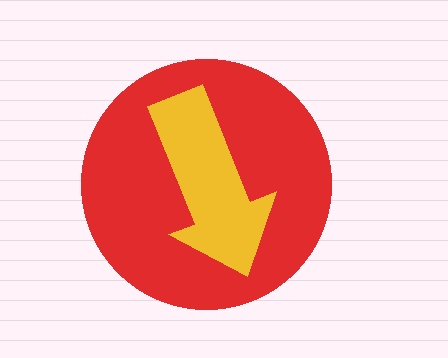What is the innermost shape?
The yellow arrow.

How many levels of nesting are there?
2.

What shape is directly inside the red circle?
The yellow arrow.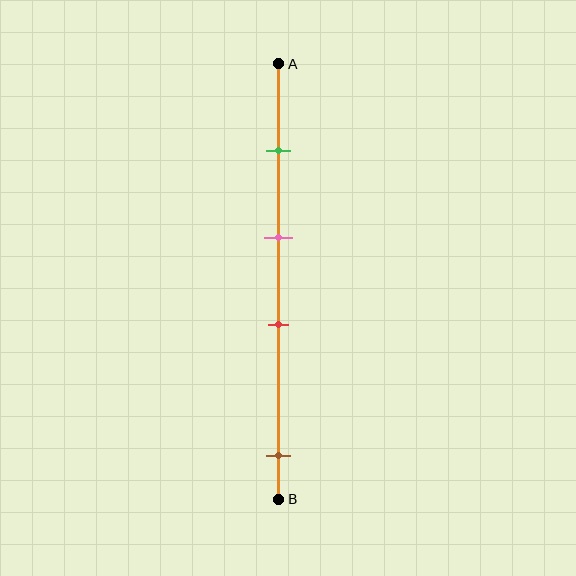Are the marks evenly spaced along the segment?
No, the marks are not evenly spaced.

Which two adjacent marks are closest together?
The pink and red marks are the closest adjacent pair.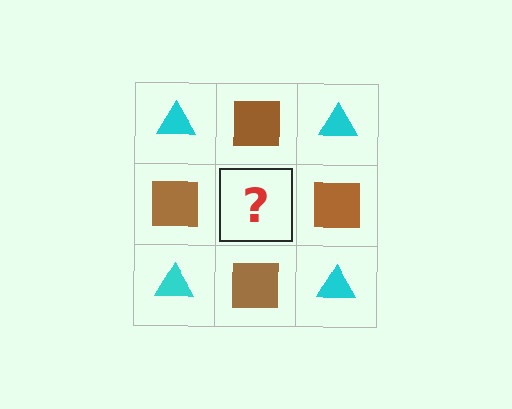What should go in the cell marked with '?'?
The missing cell should contain a cyan triangle.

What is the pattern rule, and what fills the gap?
The rule is that it alternates cyan triangle and brown square in a checkerboard pattern. The gap should be filled with a cyan triangle.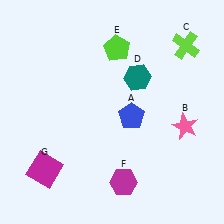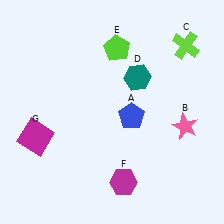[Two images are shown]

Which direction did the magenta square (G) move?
The magenta square (G) moved up.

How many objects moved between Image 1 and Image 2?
1 object moved between the two images.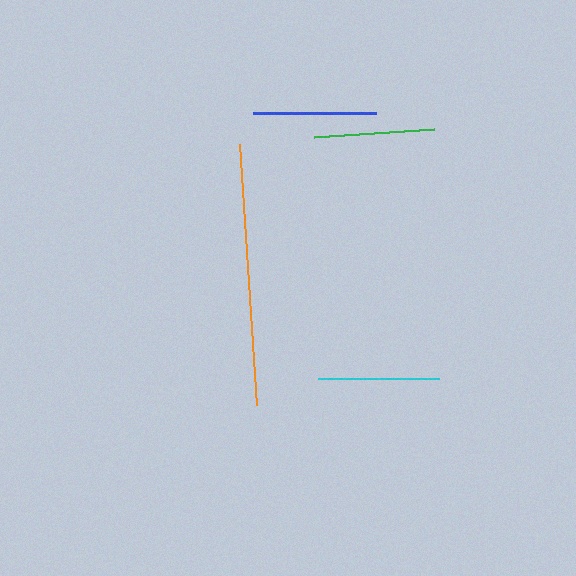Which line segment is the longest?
The orange line is the longest at approximately 262 pixels.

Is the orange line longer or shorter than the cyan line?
The orange line is longer than the cyan line.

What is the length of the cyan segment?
The cyan segment is approximately 121 pixels long.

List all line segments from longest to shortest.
From longest to shortest: orange, blue, cyan, green.